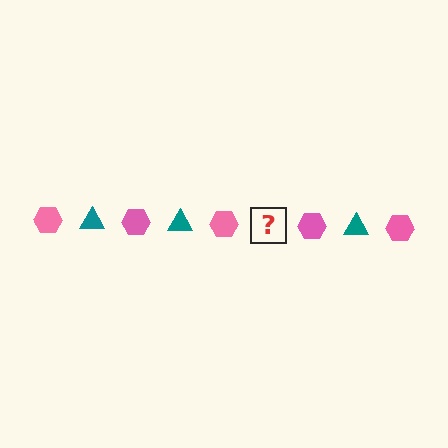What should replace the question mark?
The question mark should be replaced with a teal triangle.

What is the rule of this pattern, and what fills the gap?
The rule is that the pattern alternates between pink hexagon and teal triangle. The gap should be filled with a teal triangle.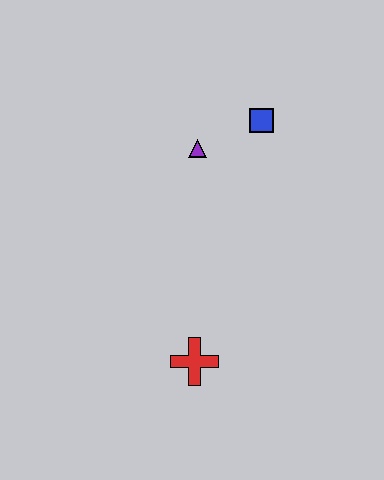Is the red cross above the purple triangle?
No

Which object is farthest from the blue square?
The red cross is farthest from the blue square.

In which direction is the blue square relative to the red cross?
The blue square is above the red cross.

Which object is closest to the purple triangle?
The blue square is closest to the purple triangle.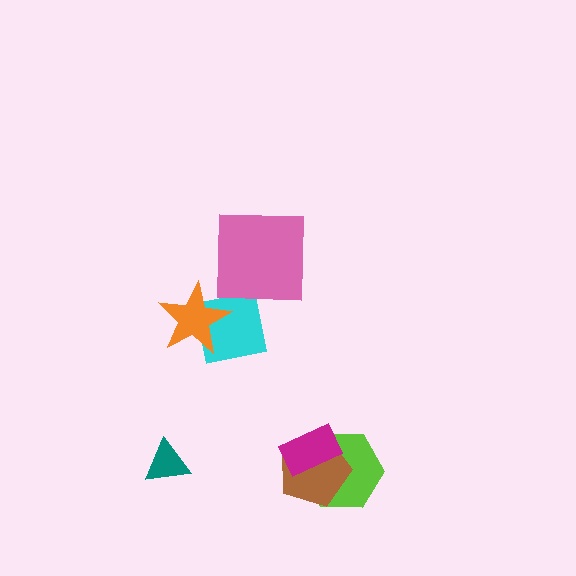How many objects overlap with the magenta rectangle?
2 objects overlap with the magenta rectangle.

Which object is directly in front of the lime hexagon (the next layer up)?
The brown pentagon is directly in front of the lime hexagon.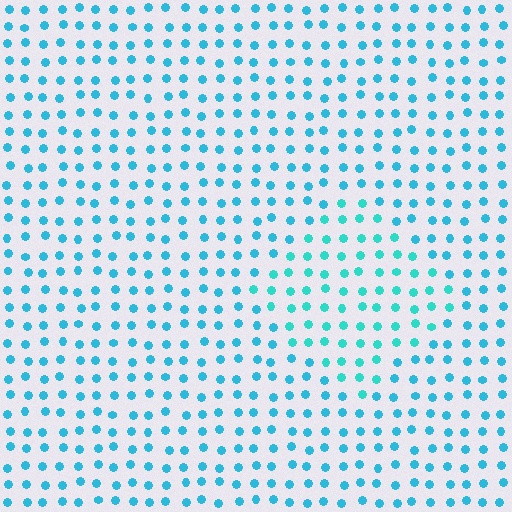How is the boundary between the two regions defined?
The boundary is defined purely by a slight shift in hue (about 19 degrees). Spacing, size, and orientation are identical on both sides.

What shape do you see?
I see a diamond.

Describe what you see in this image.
The image is filled with small cyan elements in a uniform arrangement. A diamond-shaped region is visible where the elements are tinted to a slightly different hue, forming a subtle color boundary.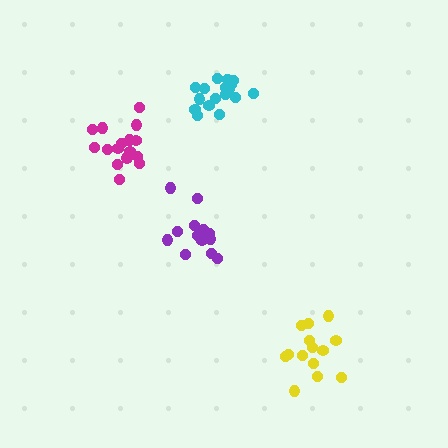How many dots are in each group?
Group 1: 17 dots, Group 2: 14 dots, Group 3: 17 dots, Group 4: 14 dots (62 total).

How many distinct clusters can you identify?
There are 4 distinct clusters.